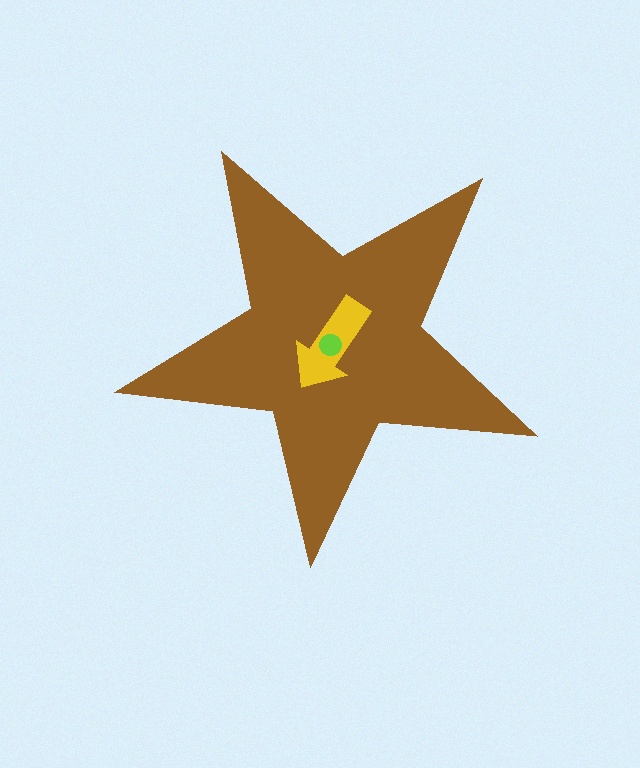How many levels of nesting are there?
3.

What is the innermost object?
The lime circle.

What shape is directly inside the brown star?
The yellow arrow.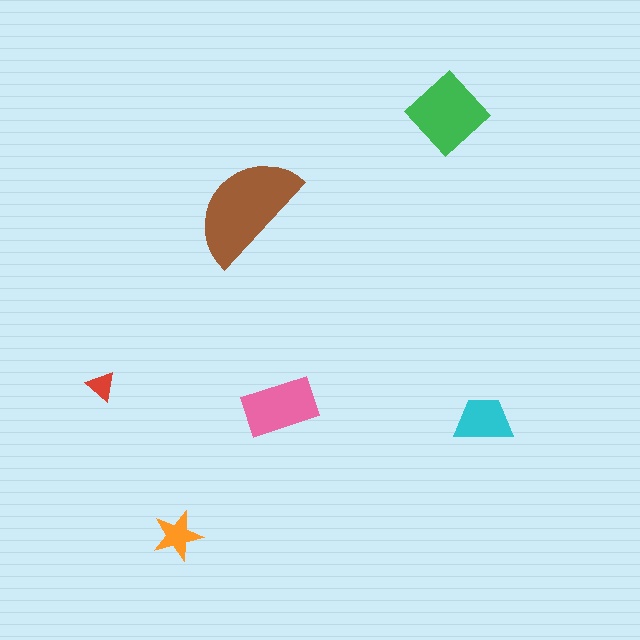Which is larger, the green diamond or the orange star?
The green diamond.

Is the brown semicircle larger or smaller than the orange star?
Larger.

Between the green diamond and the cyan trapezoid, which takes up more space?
The green diamond.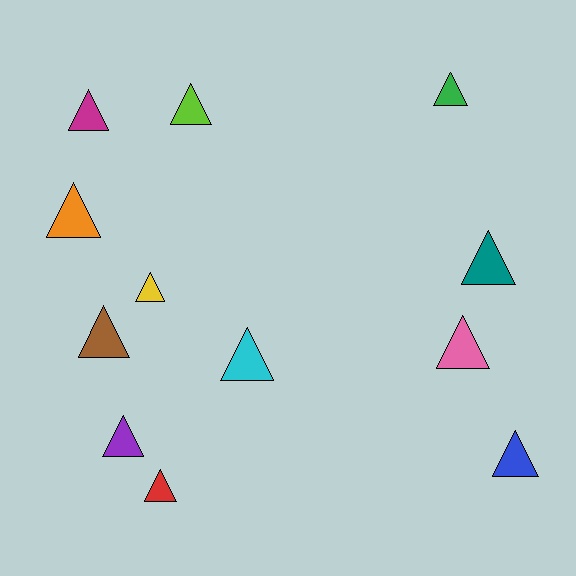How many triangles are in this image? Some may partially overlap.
There are 12 triangles.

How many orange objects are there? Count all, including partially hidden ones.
There is 1 orange object.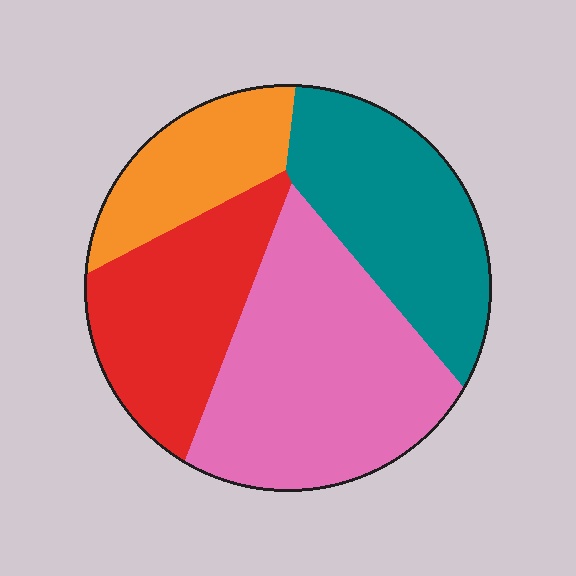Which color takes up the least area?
Orange, at roughly 15%.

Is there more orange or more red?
Red.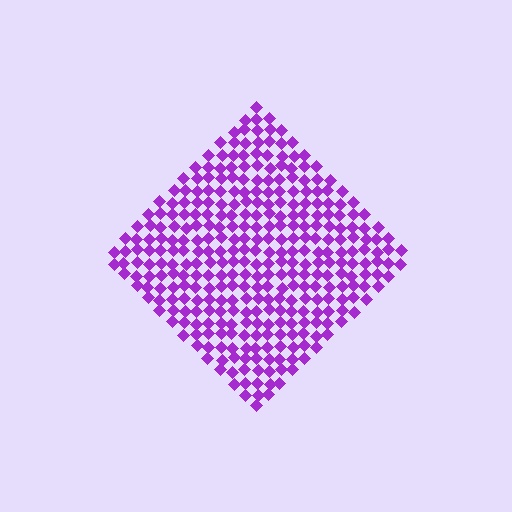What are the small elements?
The small elements are diamonds.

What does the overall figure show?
The overall figure shows a diamond.